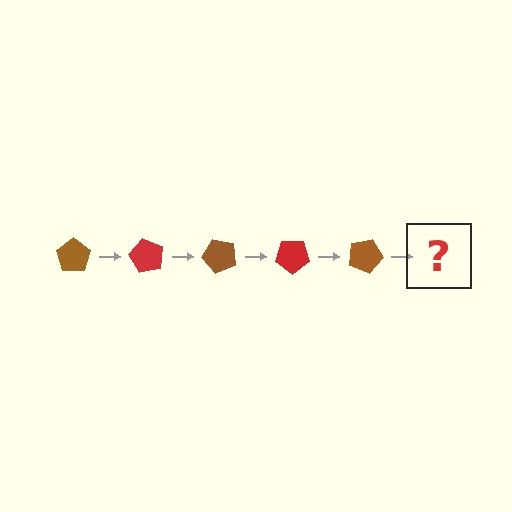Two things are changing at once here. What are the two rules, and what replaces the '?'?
The two rules are that it rotates 60 degrees each step and the color cycles through brown and red. The '?' should be a red pentagon, rotated 300 degrees from the start.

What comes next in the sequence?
The next element should be a red pentagon, rotated 300 degrees from the start.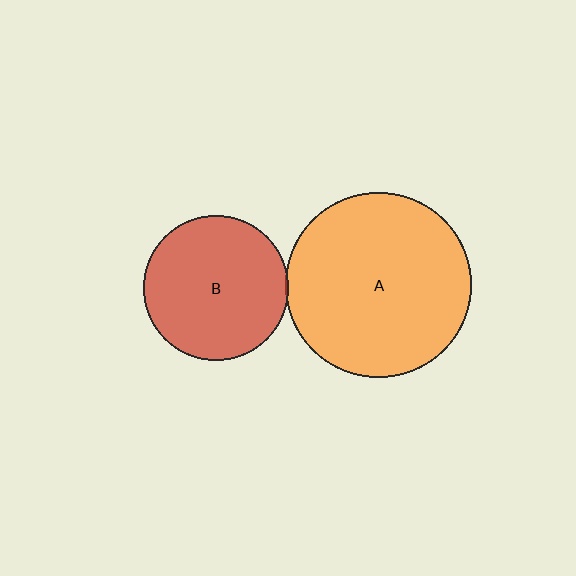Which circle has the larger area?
Circle A (orange).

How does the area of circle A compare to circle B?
Approximately 1.6 times.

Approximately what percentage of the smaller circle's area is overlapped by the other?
Approximately 5%.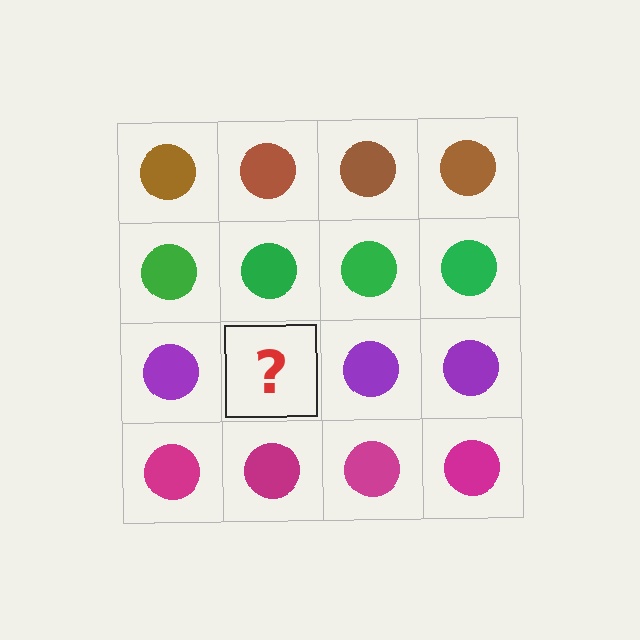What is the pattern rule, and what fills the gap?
The rule is that each row has a consistent color. The gap should be filled with a purple circle.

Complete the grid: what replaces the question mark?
The question mark should be replaced with a purple circle.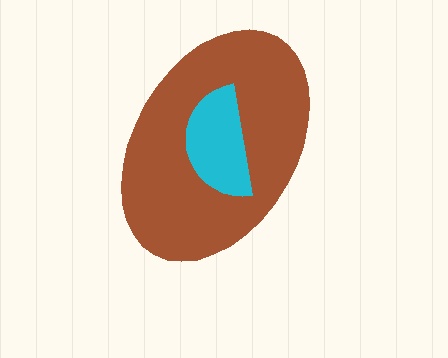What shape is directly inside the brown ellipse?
The cyan semicircle.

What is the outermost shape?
The brown ellipse.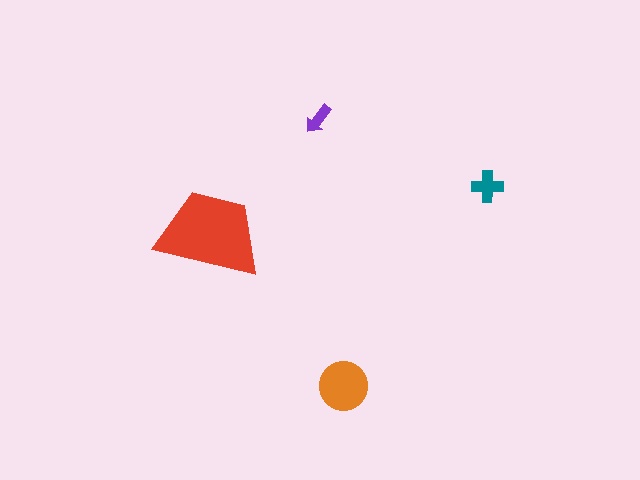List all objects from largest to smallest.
The red trapezoid, the orange circle, the teal cross, the purple arrow.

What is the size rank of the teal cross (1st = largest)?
3rd.